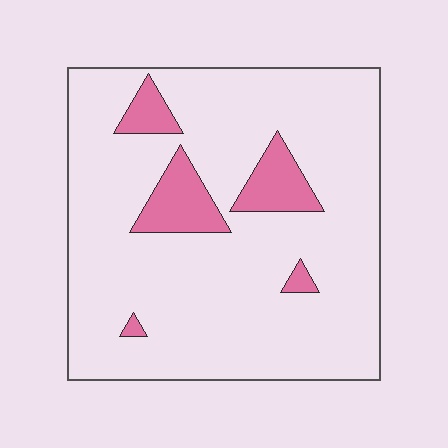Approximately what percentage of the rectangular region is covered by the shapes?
Approximately 10%.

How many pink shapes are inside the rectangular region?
5.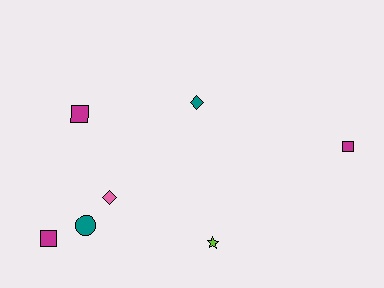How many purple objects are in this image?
There are no purple objects.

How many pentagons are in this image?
There are no pentagons.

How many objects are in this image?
There are 7 objects.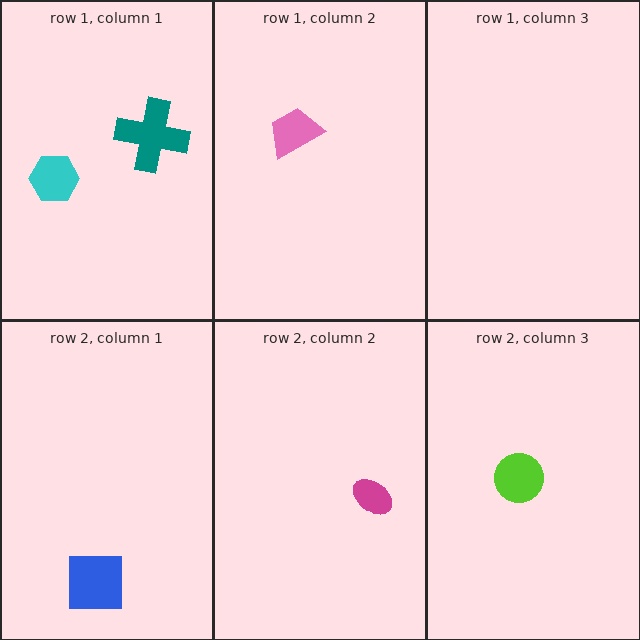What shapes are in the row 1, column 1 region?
The teal cross, the cyan hexagon.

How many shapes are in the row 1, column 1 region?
2.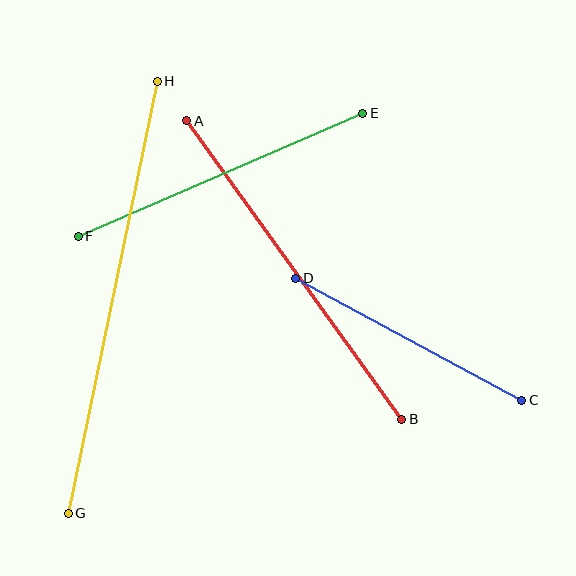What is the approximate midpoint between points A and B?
The midpoint is at approximately (294, 270) pixels.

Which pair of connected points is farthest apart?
Points G and H are farthest apart.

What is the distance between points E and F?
The distance is approximately 310 pixels.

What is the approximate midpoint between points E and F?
The midpoint is at approximately (220, 175) pixels.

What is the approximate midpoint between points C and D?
The midpoint is at approximately (409, 339) pixels.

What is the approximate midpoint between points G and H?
The midpoint is at approximately (113, 297) pixels.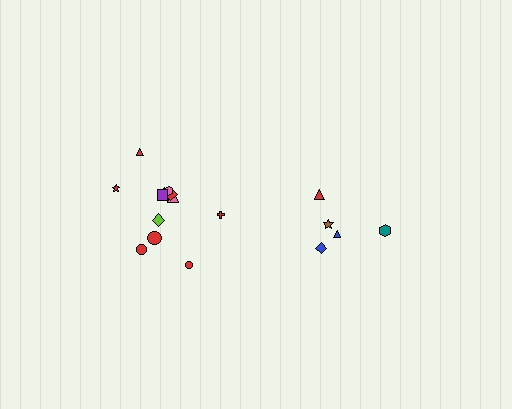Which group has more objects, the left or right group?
The left group.